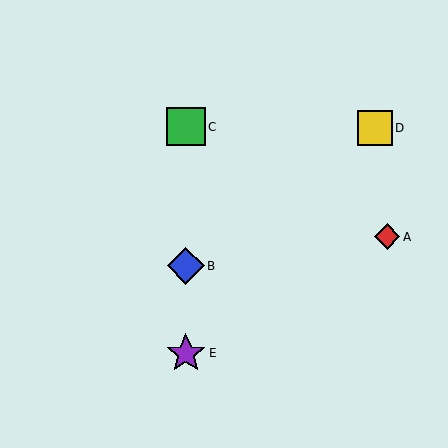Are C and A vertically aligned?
No, C is at x≈186 and A is at x≈387.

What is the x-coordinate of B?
Object B is at x≈186.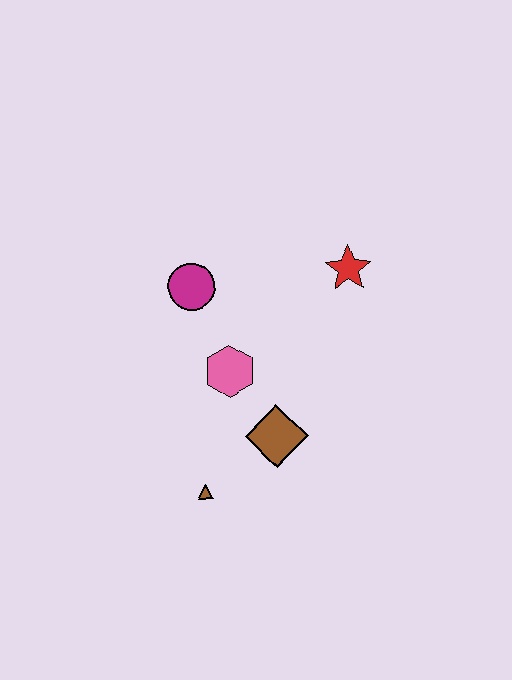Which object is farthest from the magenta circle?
The brown triangle is farthest from the magenta circle.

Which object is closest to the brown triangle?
The brown diamond is closest to the brown triangle.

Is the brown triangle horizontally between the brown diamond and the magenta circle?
Yes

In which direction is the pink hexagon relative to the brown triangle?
The pink hexagon is above the brown triangle.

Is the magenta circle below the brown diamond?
No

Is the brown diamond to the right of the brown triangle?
Yes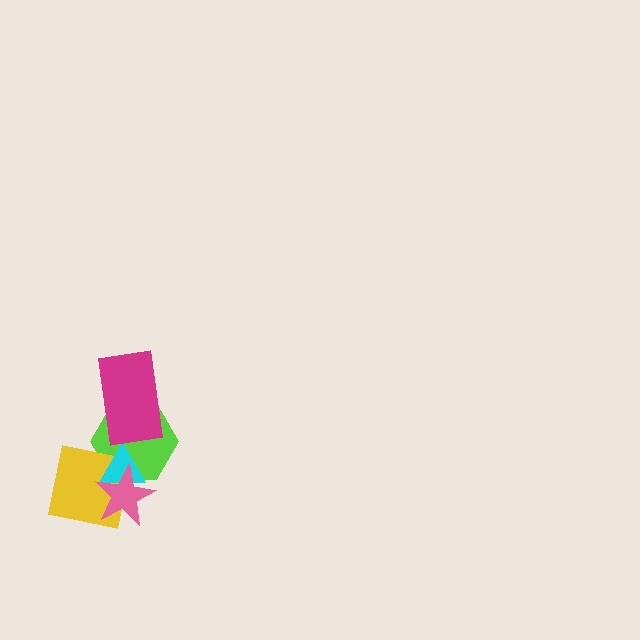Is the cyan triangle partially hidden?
Yes, it is partially covered by another shape.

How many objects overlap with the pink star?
3 objects overlap with the pink star.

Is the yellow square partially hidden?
Yes, it is partially covered by another shape.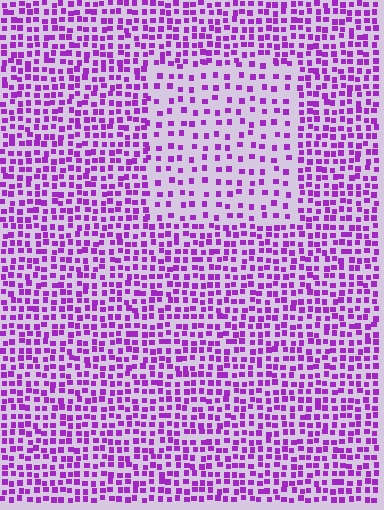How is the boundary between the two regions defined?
The boundary is defined by a change in element density (approximately 2.0x ratio). All elements are the same color, size, and shape.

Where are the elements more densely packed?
The elements are more densely packed outside the rectangle boundary.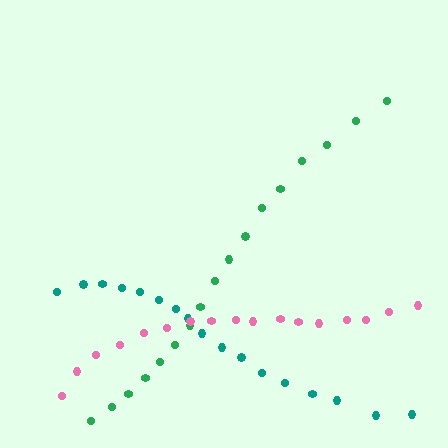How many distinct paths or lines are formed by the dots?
There are 3 distinct paths.